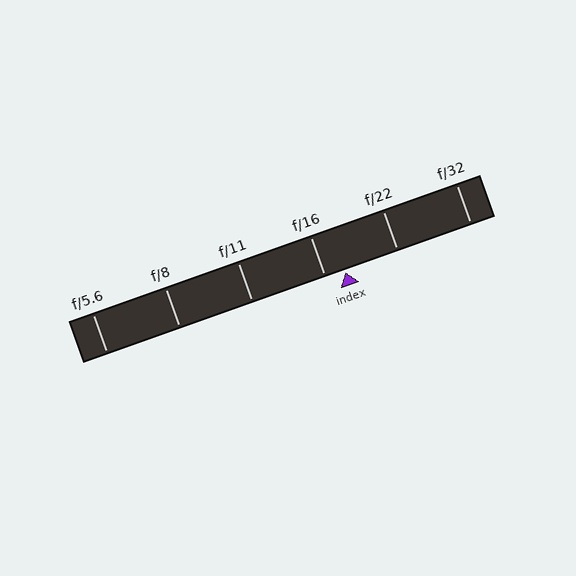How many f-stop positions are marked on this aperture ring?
There are 6 f-stop positions marked.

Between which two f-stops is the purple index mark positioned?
The index mark is between f/16 and f/22.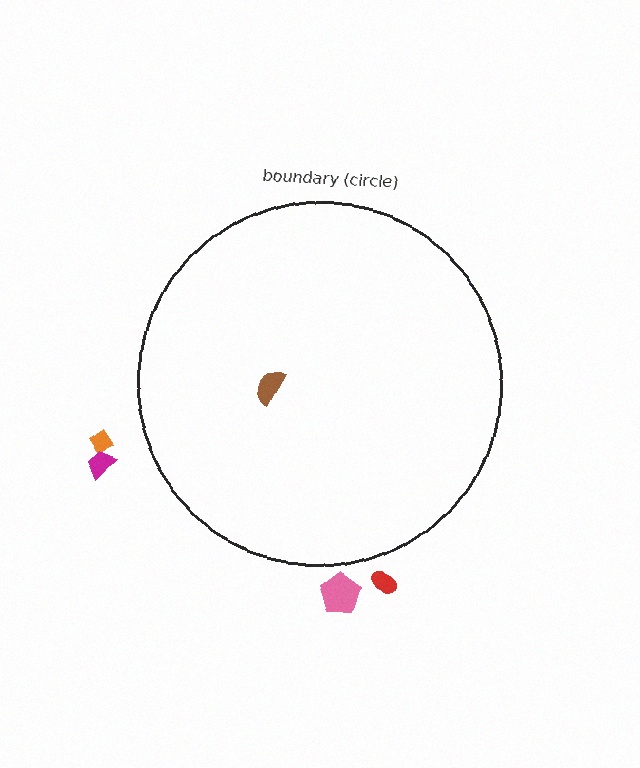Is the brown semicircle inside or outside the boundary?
Inside.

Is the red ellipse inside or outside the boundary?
Outside.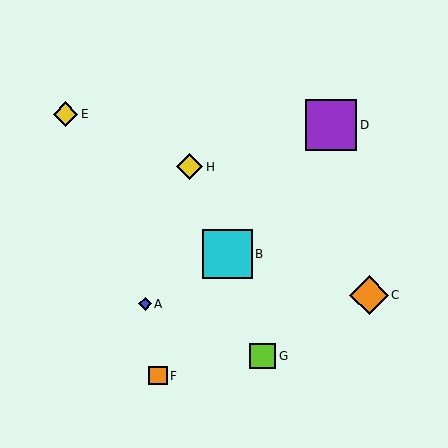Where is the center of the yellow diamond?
The center of the yellow diamond is at (190, 167).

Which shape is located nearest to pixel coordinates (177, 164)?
The yellow diamond (labeled H) at (190, 167) is nearest to that location.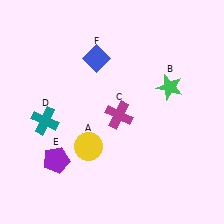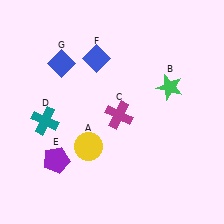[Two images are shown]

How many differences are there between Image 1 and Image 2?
There is 1 difference between the two images.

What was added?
A blue diamond (G) was added in Image 2.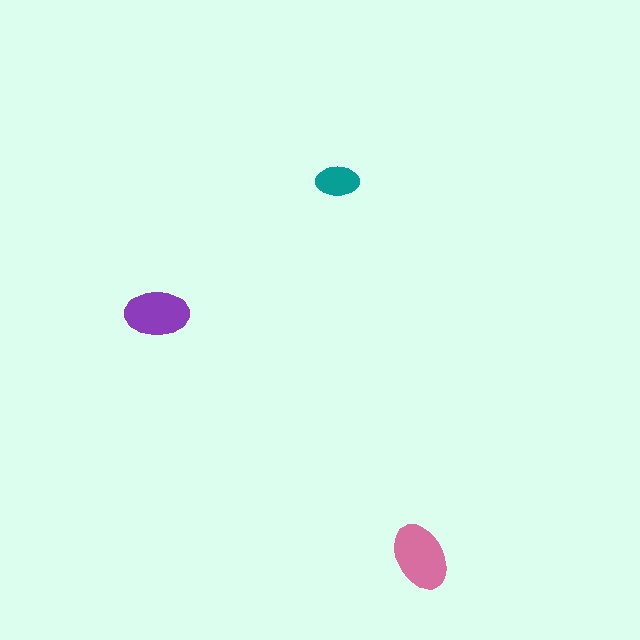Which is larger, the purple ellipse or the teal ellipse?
The purple one.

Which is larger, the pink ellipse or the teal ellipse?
The pink one.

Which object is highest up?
The teal ellipse is topmost.